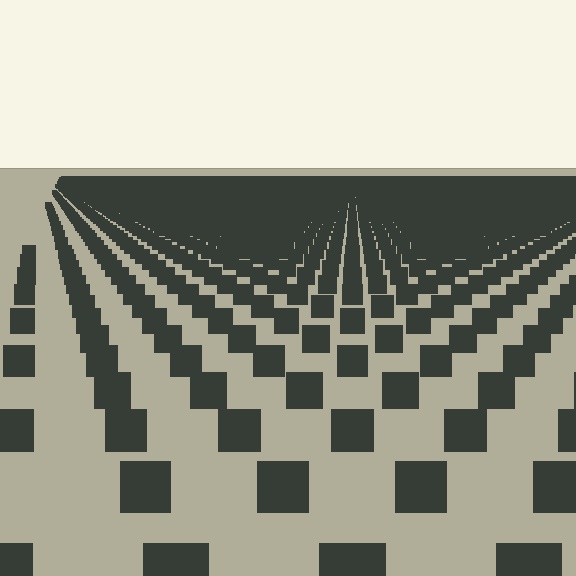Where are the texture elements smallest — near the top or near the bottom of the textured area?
Near the top.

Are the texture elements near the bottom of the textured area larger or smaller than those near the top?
Larger. Near the bottom, elements are closer to the viewer and appear at a bigger on-screen size.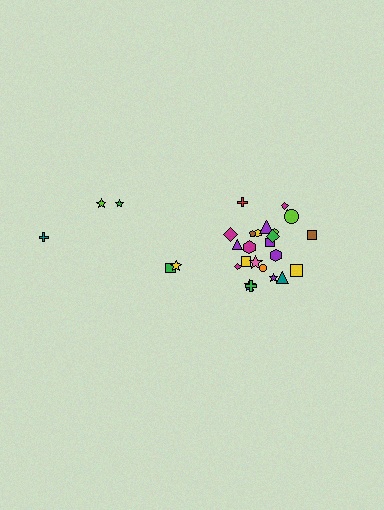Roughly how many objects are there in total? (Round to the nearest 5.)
Roughly 30 objects in total.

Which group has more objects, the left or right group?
The right group.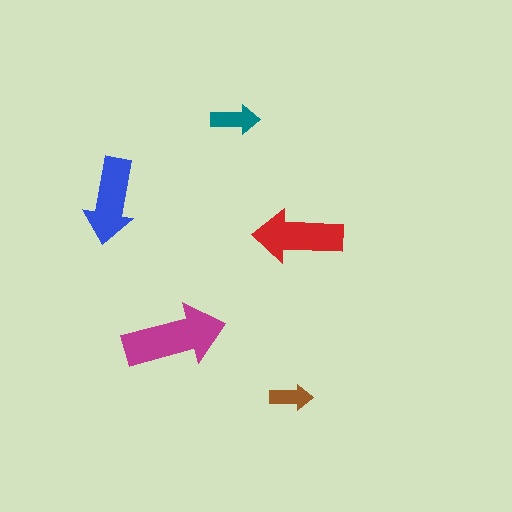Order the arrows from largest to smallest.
the magenta one, the red one, the blue one, the teal one, the brown one.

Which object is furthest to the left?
The blue arrow is leftmost.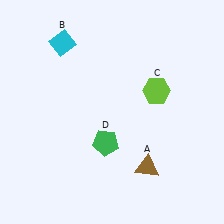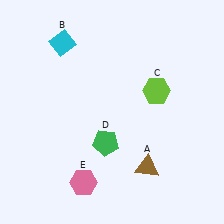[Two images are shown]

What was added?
A pink hexagon (E) was added in Image 2.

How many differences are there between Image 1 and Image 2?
There is 1 difference between the two images.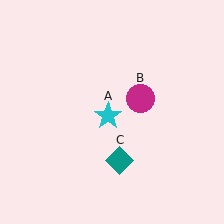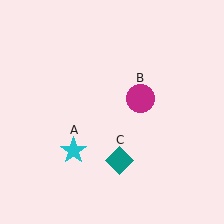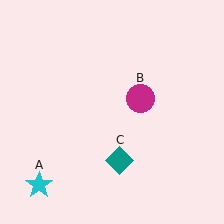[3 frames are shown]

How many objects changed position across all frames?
1 object changed position: cyan star (object A).